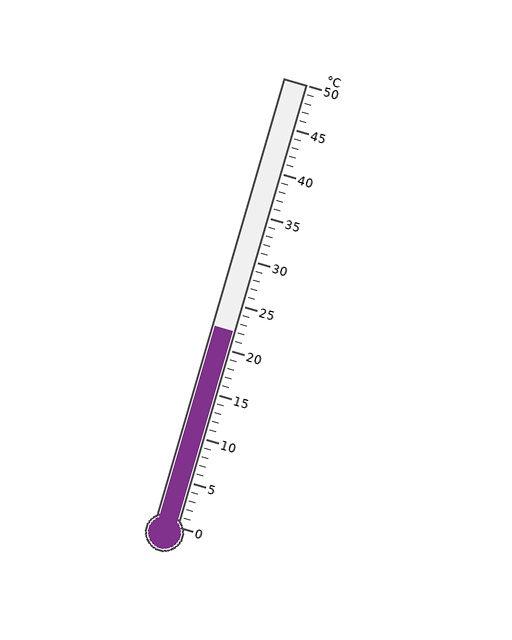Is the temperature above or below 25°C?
The temperature is below 25°C.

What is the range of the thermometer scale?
The thermometer scale ranges from 0°C to 50°C.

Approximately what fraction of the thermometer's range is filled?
The thermometer is filled to approximately 45% of its range.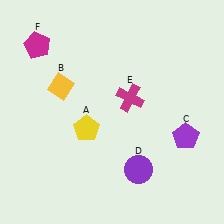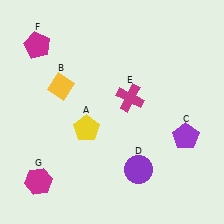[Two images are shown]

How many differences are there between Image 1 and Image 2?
There is 1 difference between the two images.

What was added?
A magenta hexagon (G) was added in Image 2.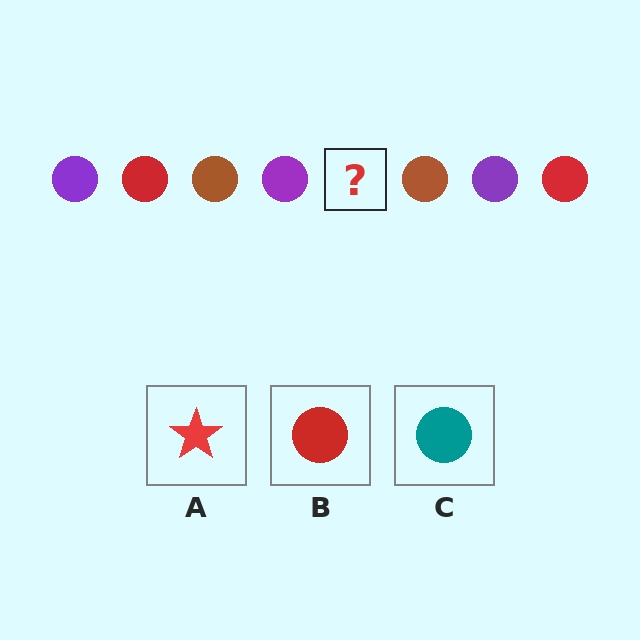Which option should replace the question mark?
Option B.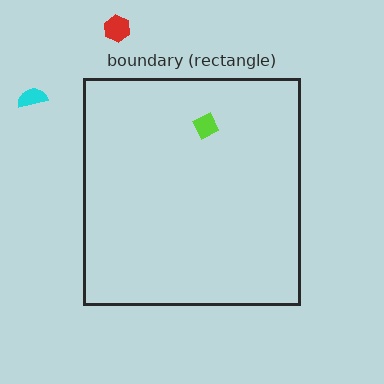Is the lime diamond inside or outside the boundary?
Inside.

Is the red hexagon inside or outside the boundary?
Outside.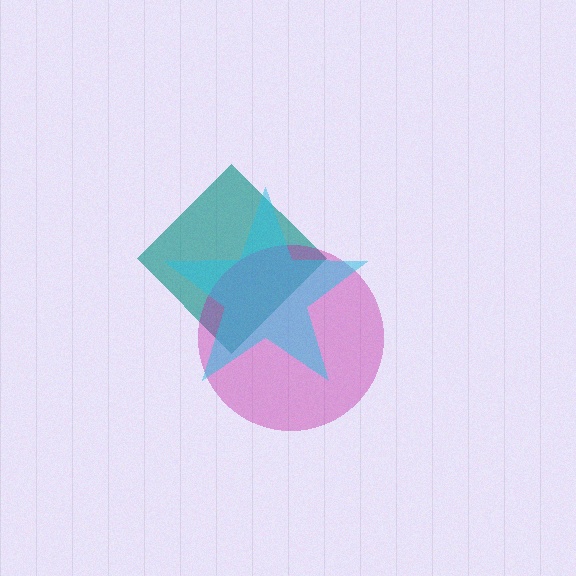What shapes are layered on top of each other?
The layered shapes are: a teal diamond, a magenta circle, a cyan star.